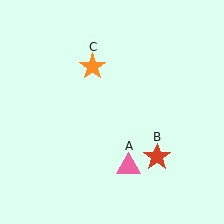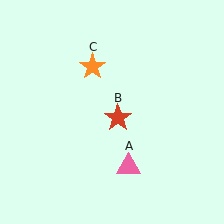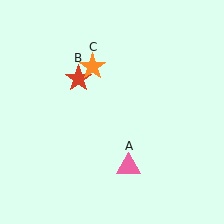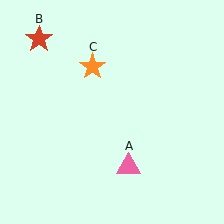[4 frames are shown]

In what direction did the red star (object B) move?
The red star (object B) moved up and to the left.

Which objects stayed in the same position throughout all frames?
Pink triangle (object A) and orange star (object C) remained stationary.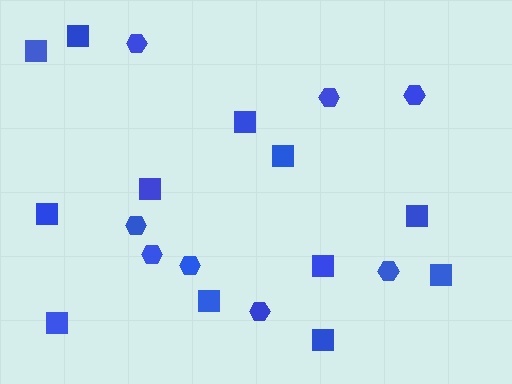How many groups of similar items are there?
There are 2 groups: one group of squares (12) and one group of hexagons (8).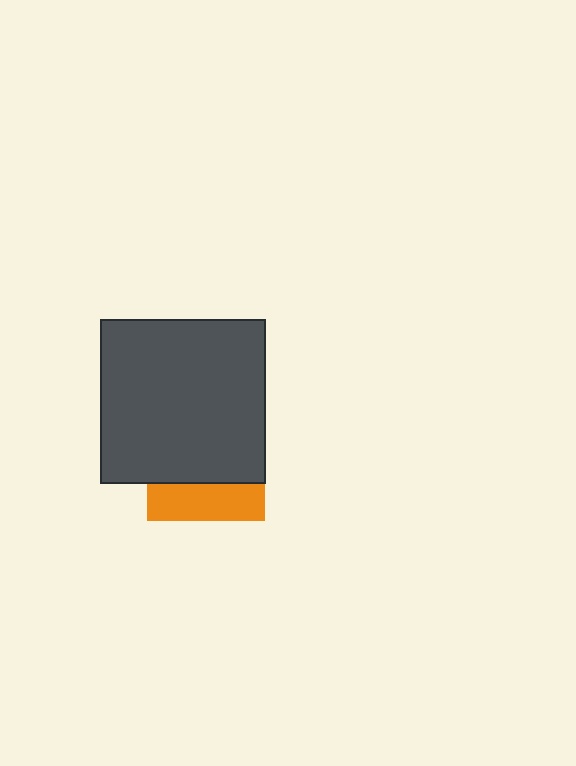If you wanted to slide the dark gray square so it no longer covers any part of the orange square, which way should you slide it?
Slide it up — that is the most direct way to separate the two shapes.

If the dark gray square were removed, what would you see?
You would see the complete orange square.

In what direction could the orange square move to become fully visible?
The orange square could move down. That would shift it out from behind the dark gray square entirely.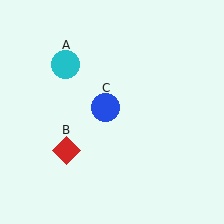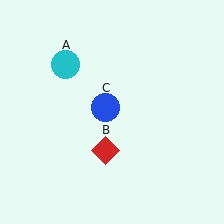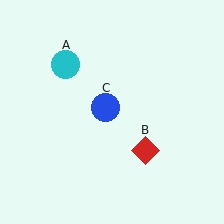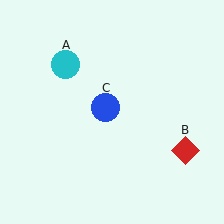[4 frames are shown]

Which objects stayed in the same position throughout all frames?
Cyan circle (object A) and blue circle (object C) remained stationary.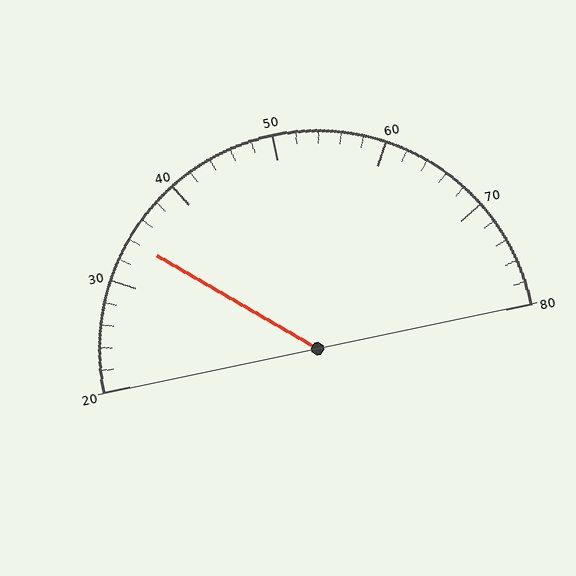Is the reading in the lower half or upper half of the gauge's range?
The reading is in the lower half of the range (20 to 80).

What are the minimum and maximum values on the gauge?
The gauge ranges from 20 to 80.